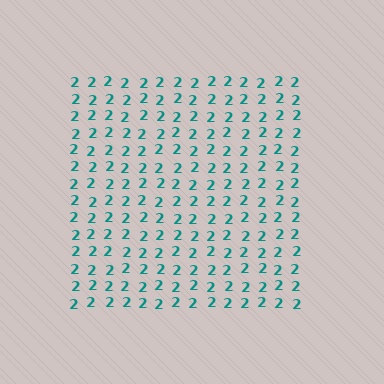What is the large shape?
The large shape is a square.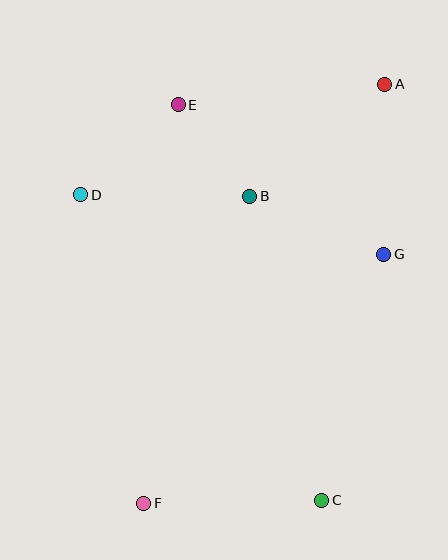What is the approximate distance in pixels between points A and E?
The distance between A and E is approximately 208 pixels.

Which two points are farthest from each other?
Points A and F are farthest from each other.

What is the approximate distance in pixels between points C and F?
The distance between C and F is approximately 178 pixels.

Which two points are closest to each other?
Points B and E are closest to each other.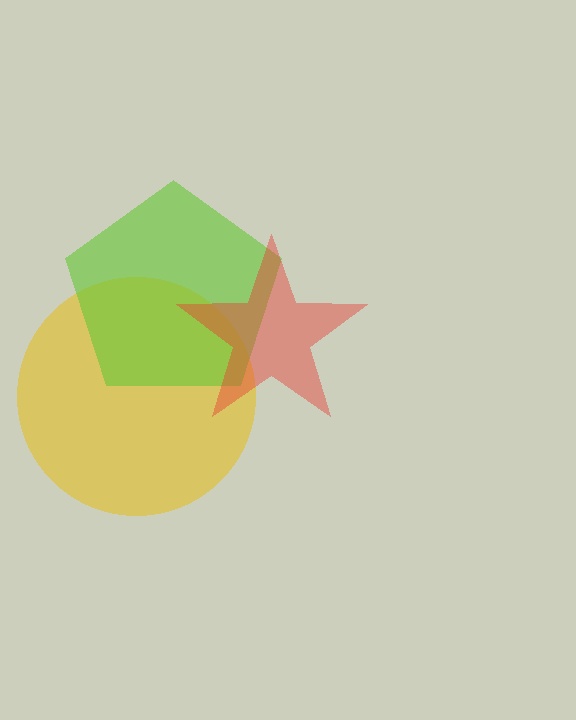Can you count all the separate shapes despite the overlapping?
Yes, there are 3 separate shapes.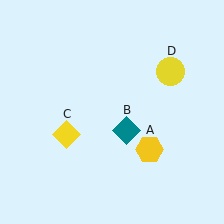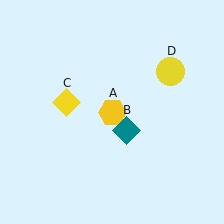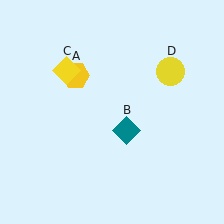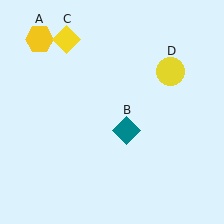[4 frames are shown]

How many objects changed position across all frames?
2 objects changed position: yellow hexagon (object A), yellow diamond (object C).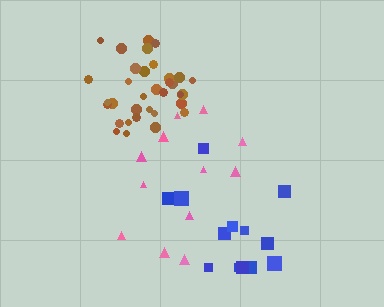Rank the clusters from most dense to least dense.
brown, blue, pink.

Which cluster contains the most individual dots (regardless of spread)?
Brown (34).